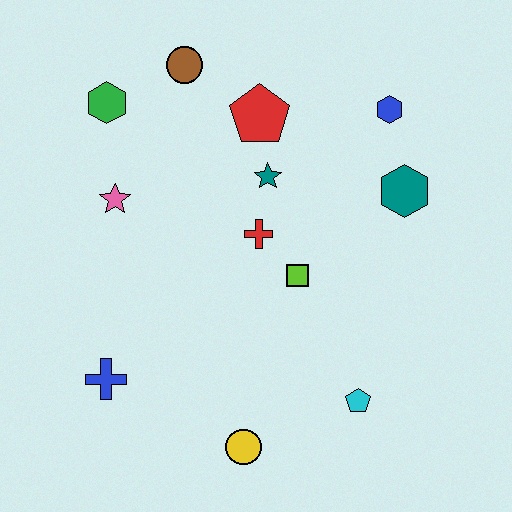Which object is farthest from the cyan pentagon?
The green hexagon is farthest from the cyan pentagon.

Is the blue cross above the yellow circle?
Yes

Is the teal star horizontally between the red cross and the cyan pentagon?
Yes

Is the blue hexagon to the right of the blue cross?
Yes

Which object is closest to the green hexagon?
The brown circle is closest to the green hexagon.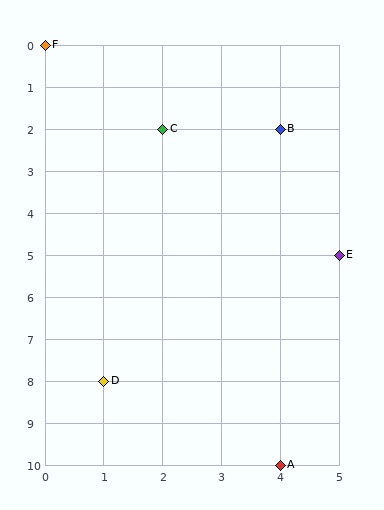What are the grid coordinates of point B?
Point B is at grid coordinates (4, 2).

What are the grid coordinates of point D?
Point D is at grid coordinates (1, 8).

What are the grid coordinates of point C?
Point C is at grid coordinates (2, 2).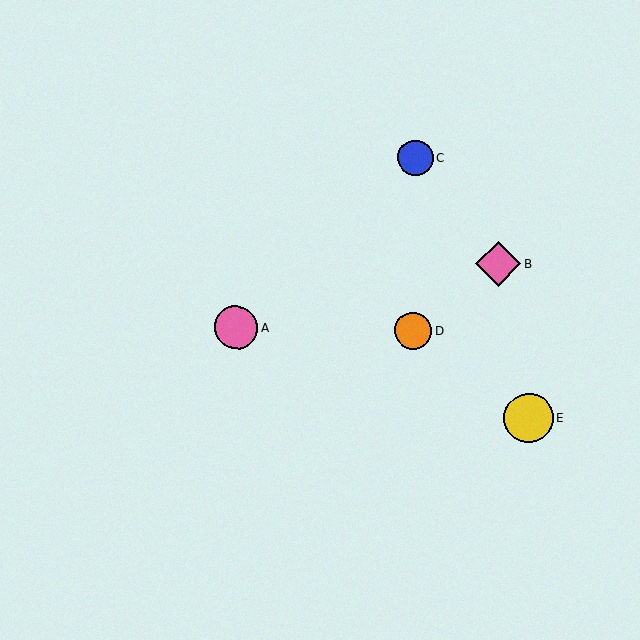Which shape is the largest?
The yellow circle (labeled E) is the largest.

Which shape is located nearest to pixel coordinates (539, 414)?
The yellow circle (labeled E) at (529, 418) is nearest to that location.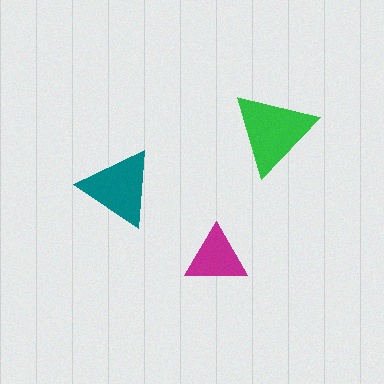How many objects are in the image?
There are 3 objects in the image.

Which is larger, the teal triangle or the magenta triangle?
The teal one.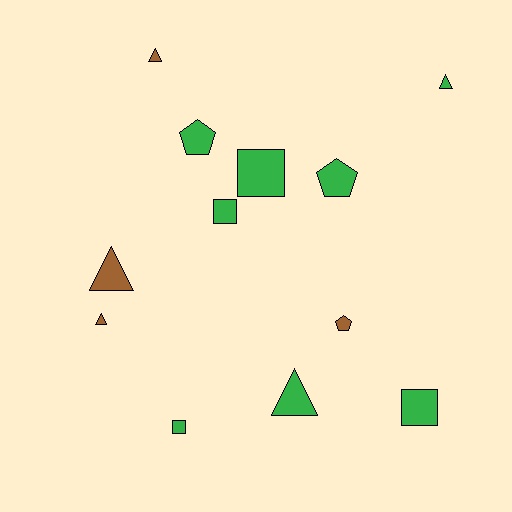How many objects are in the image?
There are 12 objects.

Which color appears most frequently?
Green, with 8 objects.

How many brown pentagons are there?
There is 1 brown pentagon.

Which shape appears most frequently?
Triangle, with 5 objects.